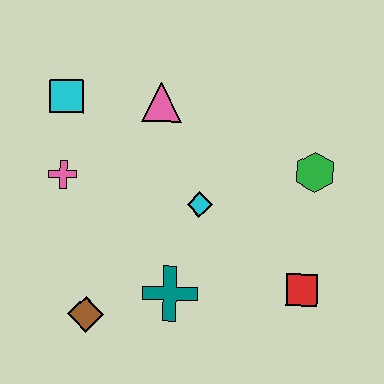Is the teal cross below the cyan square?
Yes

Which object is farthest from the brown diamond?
The green hexagon is farthest from the brown diamond.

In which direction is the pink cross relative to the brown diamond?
The pink cross is above the brown diamond.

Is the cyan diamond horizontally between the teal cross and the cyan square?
No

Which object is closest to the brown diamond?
The teal cross is closest to the brown diamond.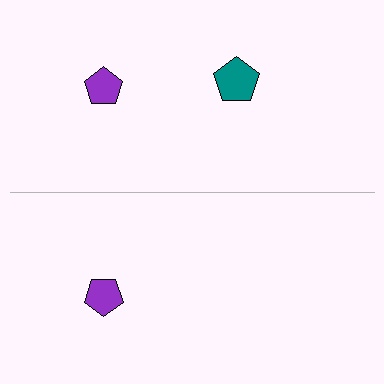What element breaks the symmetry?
A teal pentagon is missing from the bottom side.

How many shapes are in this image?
There are 3 shapes in this image.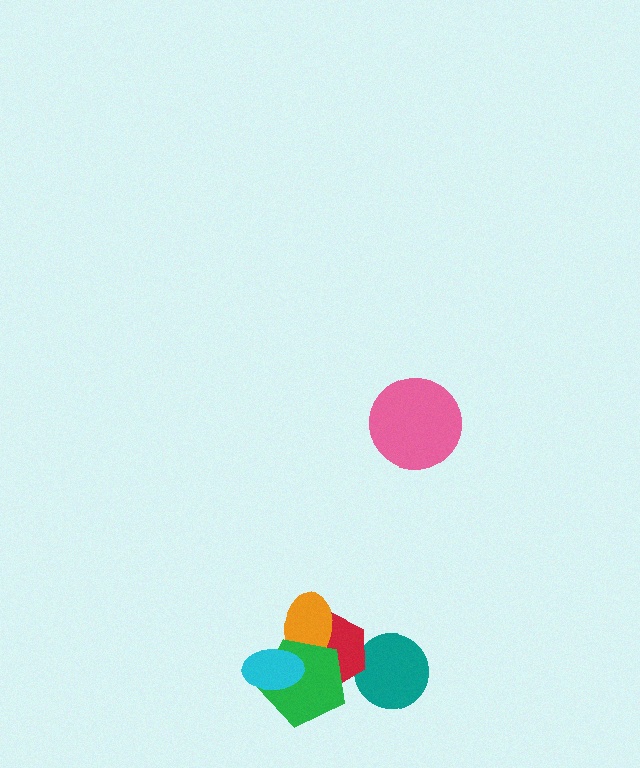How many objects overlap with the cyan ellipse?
3 objects overlap with the cyan ellipse.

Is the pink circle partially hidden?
No, no other shape covers it.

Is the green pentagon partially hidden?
Yes, it is partially covered by another shape.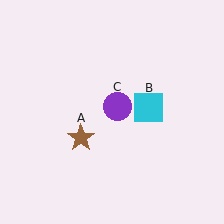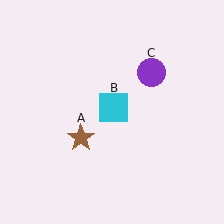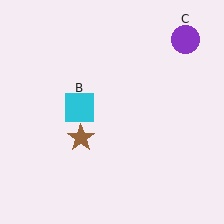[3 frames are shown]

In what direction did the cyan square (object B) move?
The cyan square (object B) moved left.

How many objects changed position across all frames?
2 objects changed position: cyan square (object B), purple circle (object C).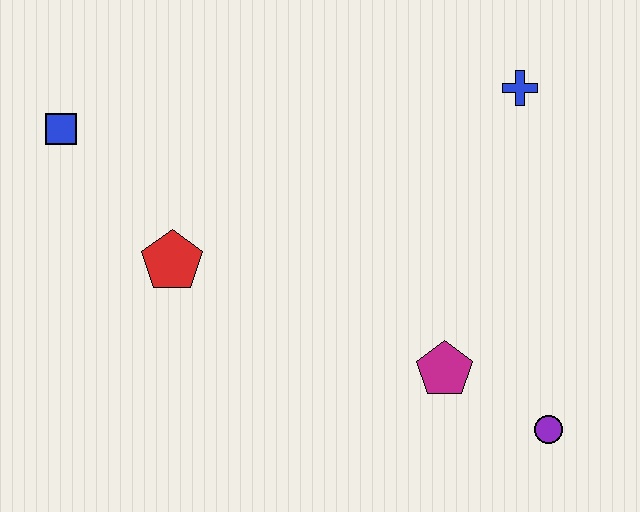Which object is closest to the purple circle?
The magenta pentagon is closest to the purple circle.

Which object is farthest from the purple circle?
The blue square is farthest from the purple circle.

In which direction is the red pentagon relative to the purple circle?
The red pentagon is to the left of the purple circle.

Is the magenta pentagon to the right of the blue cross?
No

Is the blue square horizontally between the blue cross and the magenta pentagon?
No